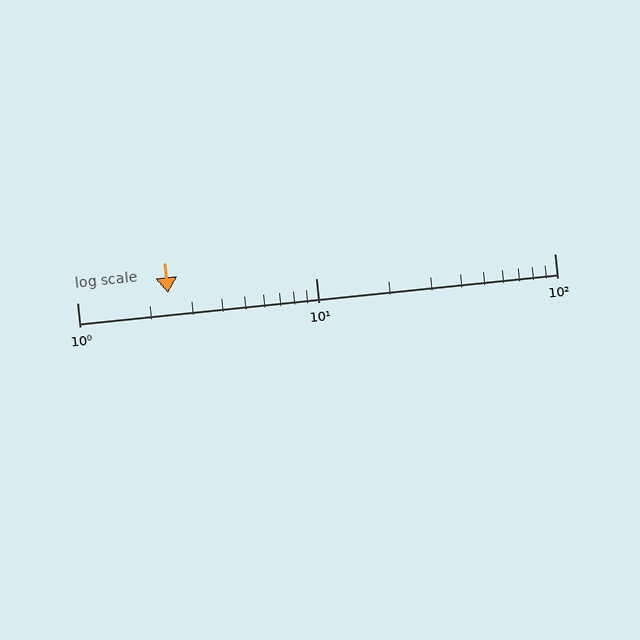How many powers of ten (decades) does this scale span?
The scale spans 2 decades, from 1 to 100.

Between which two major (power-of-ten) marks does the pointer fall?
The pointer is between 1 and 10.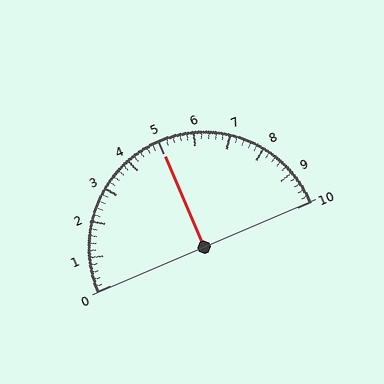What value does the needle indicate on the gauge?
The needle indicates approximately 5.0.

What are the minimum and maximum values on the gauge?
The gauge ranges from 0 to 10.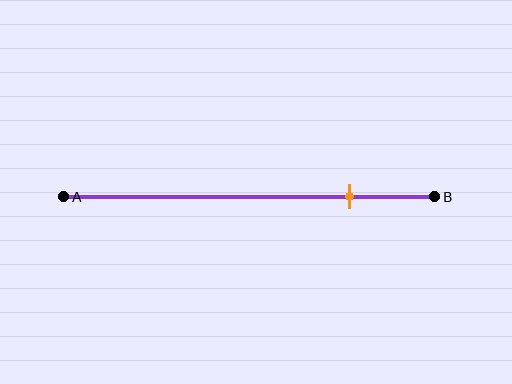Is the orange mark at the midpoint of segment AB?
No, the mark is at about 75% from A, not at the 50% midpoint.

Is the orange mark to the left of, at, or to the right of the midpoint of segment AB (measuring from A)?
The orange mark is to the right of the midpoint of segment AB.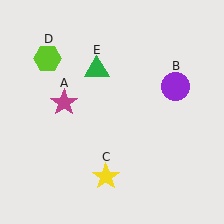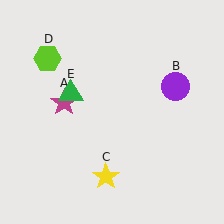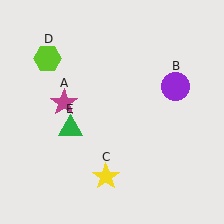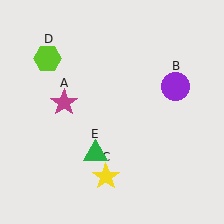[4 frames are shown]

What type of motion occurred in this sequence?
The green triangle (object E) rotated counterclockwise around the center of the scene.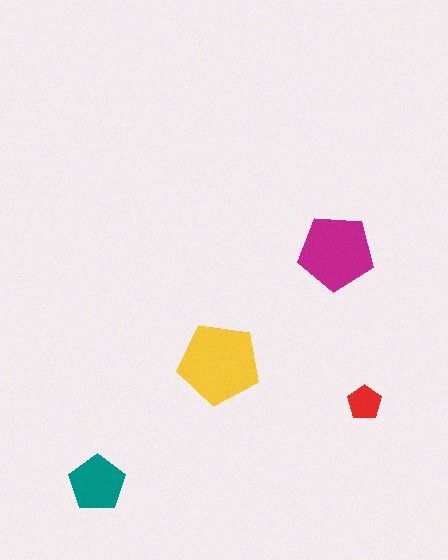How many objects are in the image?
There are 4 objects in the image.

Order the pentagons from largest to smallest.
the yellow one, the magenta one, the teal one, the red one.